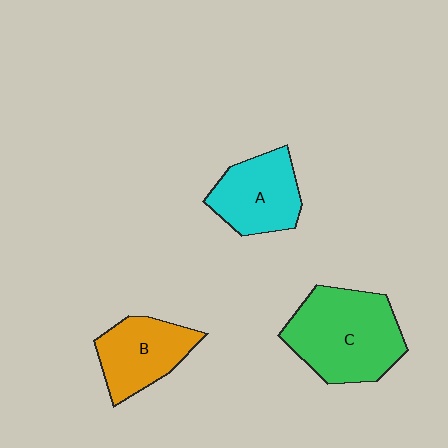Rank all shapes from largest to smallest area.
From largest to smallest: C (green), A (cyan), B (orange).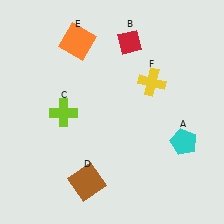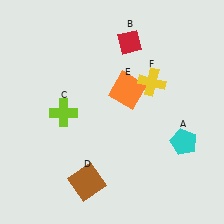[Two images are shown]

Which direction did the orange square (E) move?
The orange square (E) moved right.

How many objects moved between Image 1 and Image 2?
1 object moved between the two images.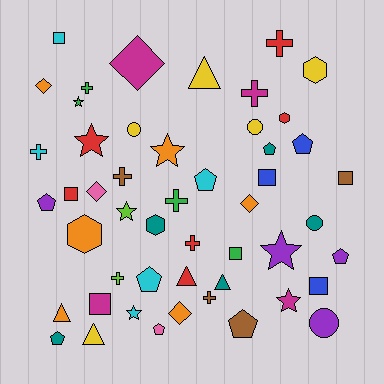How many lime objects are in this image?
There are 2 lime objects.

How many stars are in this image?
There are 7 stars.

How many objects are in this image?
There are 50 objects.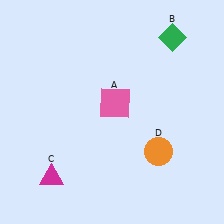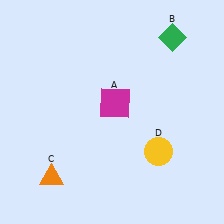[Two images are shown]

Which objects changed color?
A changed from pink to magenta. C changed from magenta to orange. D changed from orange to yellow.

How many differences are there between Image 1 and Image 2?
There are 3 differences between the two images.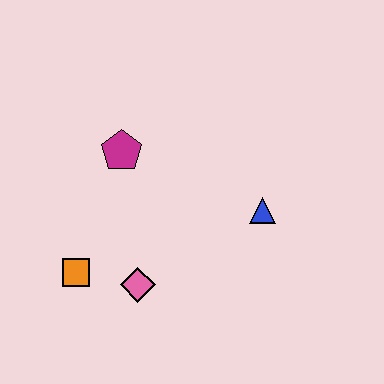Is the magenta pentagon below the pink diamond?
No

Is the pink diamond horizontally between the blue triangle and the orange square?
Yes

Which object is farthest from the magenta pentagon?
The blue triangle is farthest from the magenta pentagon.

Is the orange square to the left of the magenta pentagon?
Yes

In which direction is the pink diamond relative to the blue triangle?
The pink diamond is to the left of the blue triangle.